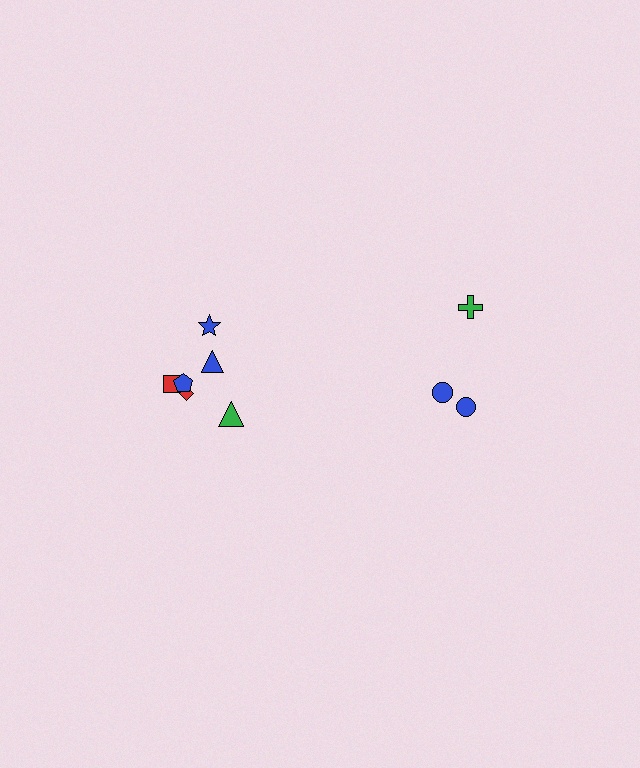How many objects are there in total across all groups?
There are 9 objects.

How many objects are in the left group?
There are 6 objects.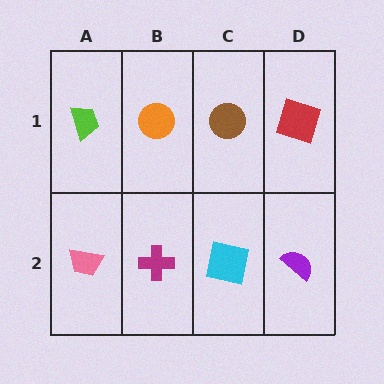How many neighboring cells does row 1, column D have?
2.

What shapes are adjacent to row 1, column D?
A purple semicircle (row 2, column D), a brown circle (row 1, column C).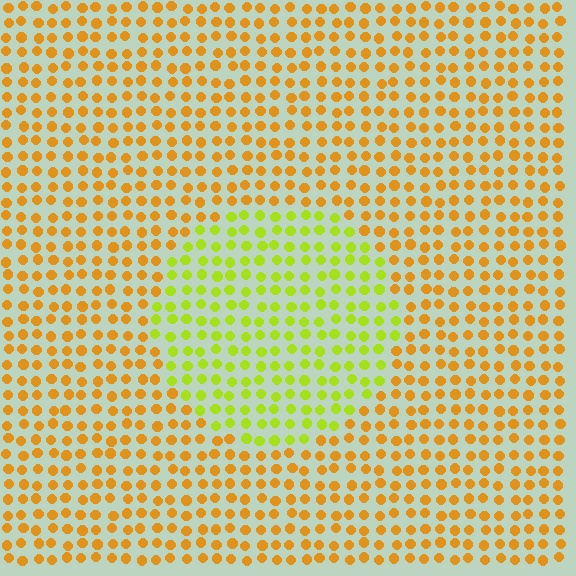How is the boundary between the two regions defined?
The boundary is defined purely by a slight shift in hue (about 42 degrees). Spacing, size, and orientation are identical on both sides.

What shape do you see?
I see a circle.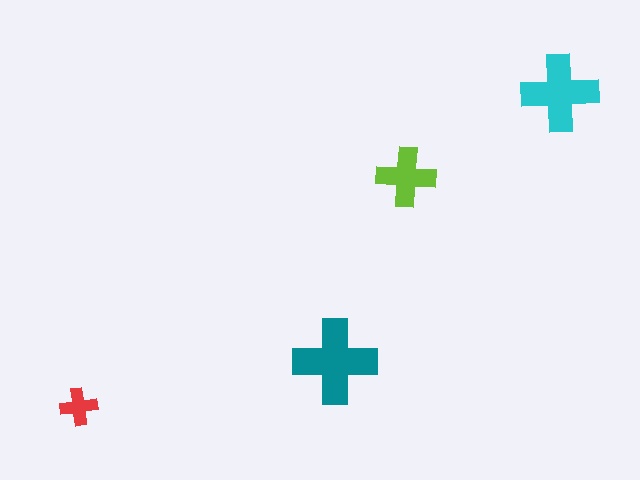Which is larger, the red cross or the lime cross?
The lime one.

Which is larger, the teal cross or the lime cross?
The teal one.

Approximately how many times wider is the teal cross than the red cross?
About 2.5 times wider.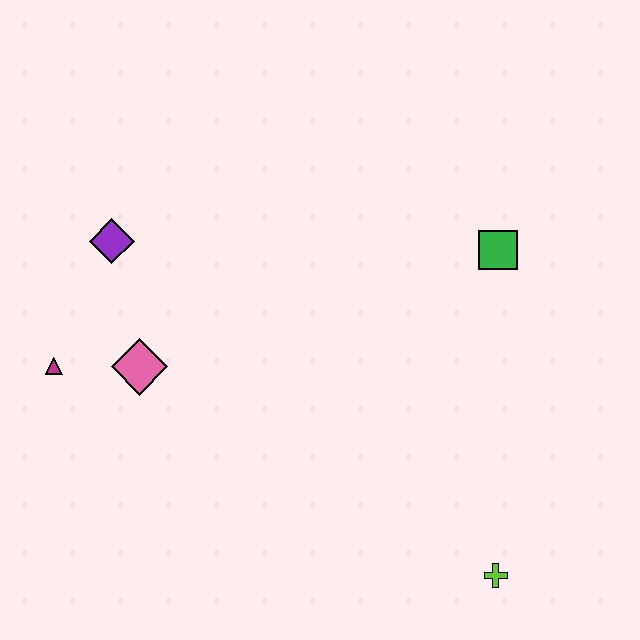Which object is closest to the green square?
The lime cross is closest to the green square.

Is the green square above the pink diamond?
Yes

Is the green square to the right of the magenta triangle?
Yes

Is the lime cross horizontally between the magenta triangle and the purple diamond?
No